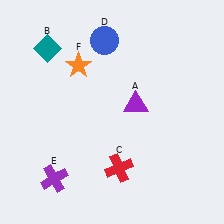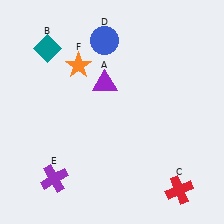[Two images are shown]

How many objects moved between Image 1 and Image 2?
2 objects moved between the two images.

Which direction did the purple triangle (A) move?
The purple triangle (A) moved left.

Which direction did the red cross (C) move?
The red cross (C) moved right.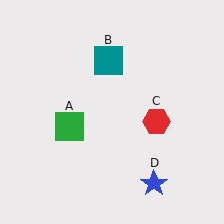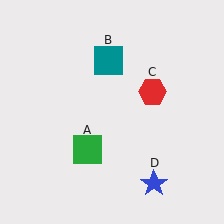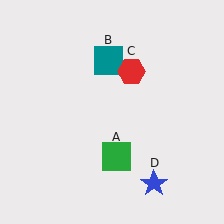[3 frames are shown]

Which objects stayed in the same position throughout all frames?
Teal square (object B) and blue star (object D) remained stationary.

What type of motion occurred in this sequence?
The green square (object A), red hexagon (object C) rotated counterclockwise around the center of the scene.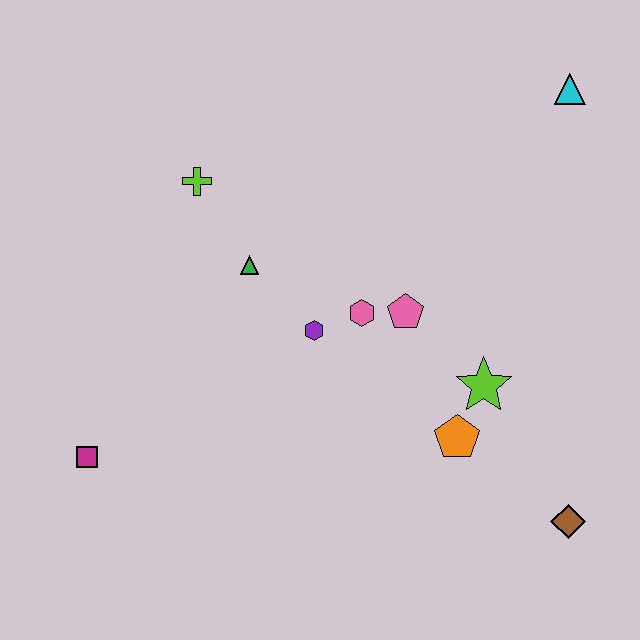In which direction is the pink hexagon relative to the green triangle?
The pink hexagon is to the right of the green triangle.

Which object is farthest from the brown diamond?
The lime cross is farthest from the brown diamond.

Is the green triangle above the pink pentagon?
Yes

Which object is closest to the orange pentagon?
The lime star is closest to the orange pentagon.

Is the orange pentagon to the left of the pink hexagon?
No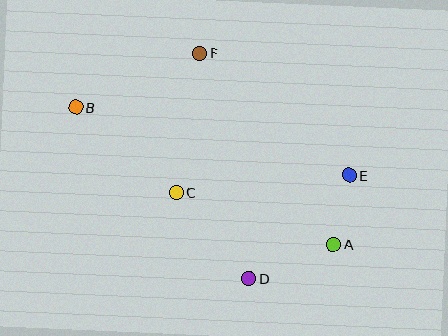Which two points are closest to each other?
Points A and E are closest to each other.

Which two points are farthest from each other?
Points A and B are farthest from each other.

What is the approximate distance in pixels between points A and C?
The distance between A and C is approximately 166 pixels.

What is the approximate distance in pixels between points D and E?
The distance between D and E is approximately 144 pixels.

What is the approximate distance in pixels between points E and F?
The distance between E and F is approximately 193 pixels.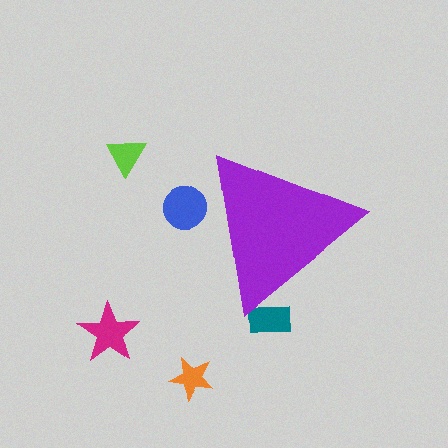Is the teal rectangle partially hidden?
Yes, the teal rectangle is partially hidden behind the purple triangle.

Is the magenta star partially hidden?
No, the magenta star is fully visible.